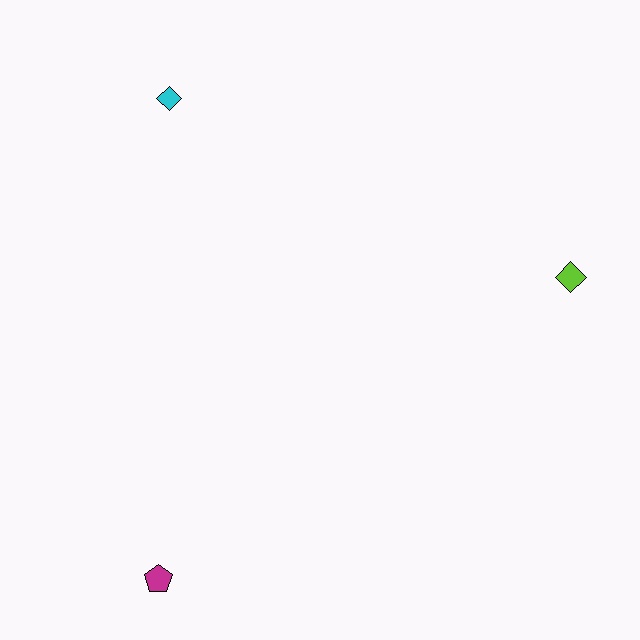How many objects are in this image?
There are 3 objects.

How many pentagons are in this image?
There is 1 pentagon.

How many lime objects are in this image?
There is 1 lime object.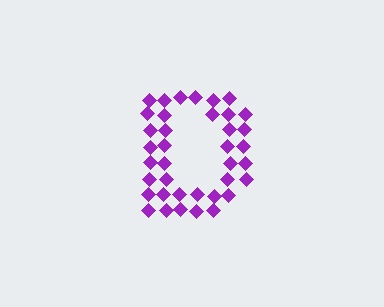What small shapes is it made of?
It is made of small diamonds.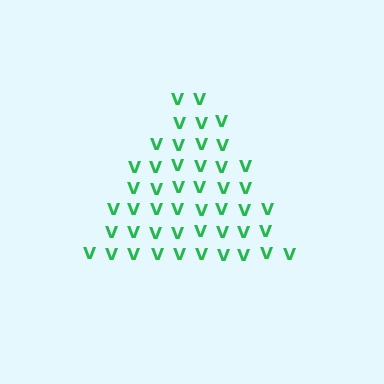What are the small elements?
The small elements are letter V's.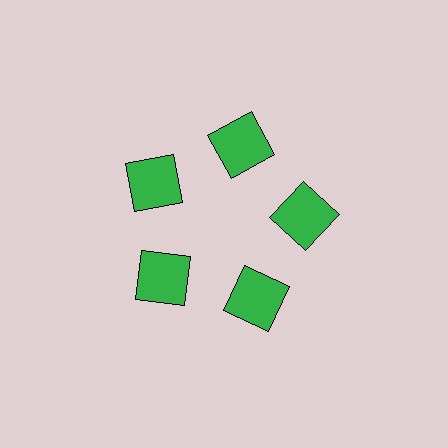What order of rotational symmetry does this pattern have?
This pattern has 5-fold rotational symmetry.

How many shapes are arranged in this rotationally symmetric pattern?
There are 5 shapes, arranged in 5 groups of 1.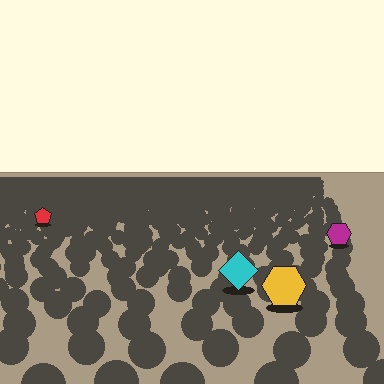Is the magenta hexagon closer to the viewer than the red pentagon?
Yes. The magenta hexagon is closer — you can tell from the texture gradient: the ground texture is coarser near it.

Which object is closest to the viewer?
The yellow hexagon is closest. The texture marks near it are larger and more spread out.